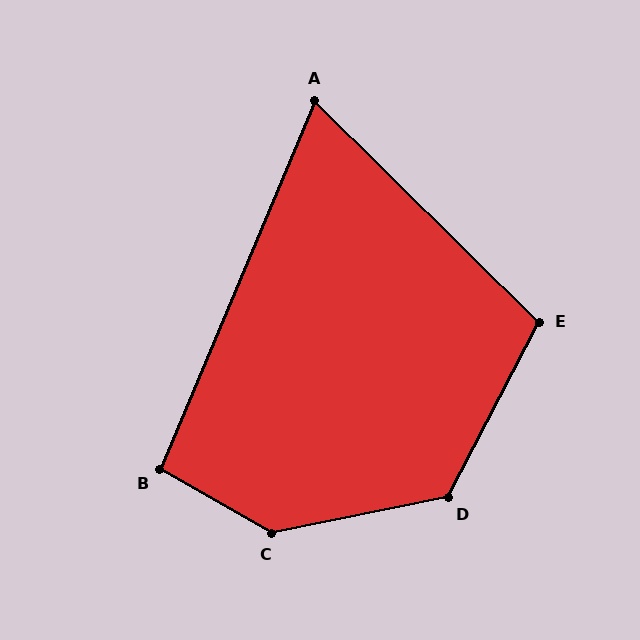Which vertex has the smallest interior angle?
A, at approximately 68 degrees.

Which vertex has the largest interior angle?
C, at approximately 138 degrees.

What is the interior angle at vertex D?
Approximately 129 degrees (obtuse).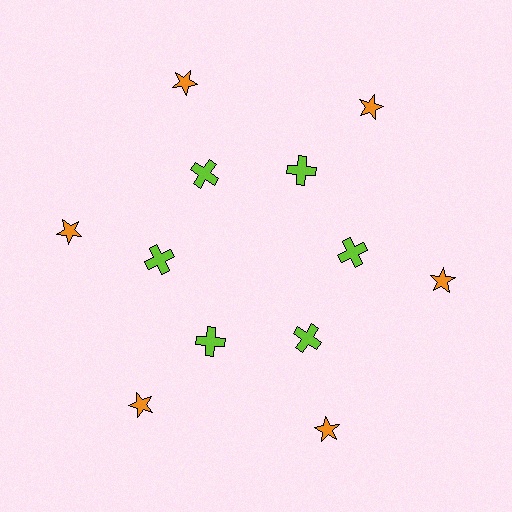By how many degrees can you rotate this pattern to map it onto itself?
The pattern maps onto itself every 60 degrees of rotation.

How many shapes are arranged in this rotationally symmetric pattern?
There are 12 shapes, arranged in 6 groups of 2.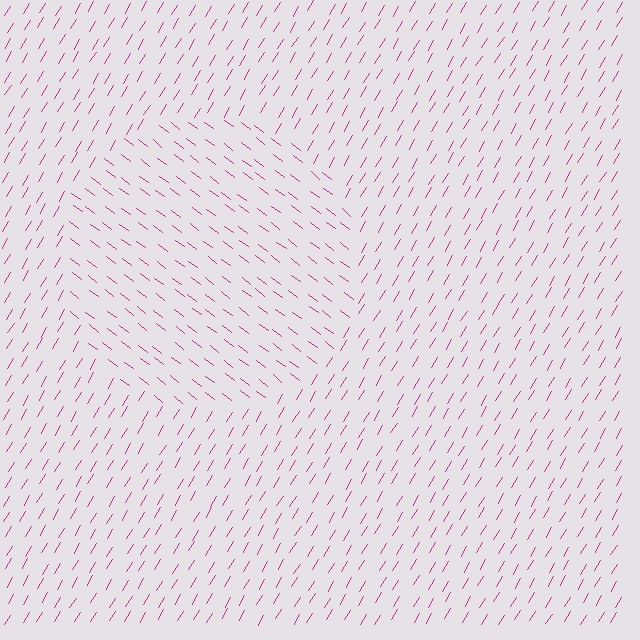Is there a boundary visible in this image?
Yes, there is a texture boundary formed by a change in line orientation.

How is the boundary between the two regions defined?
The boundary is defined purely by a change in line orientation (approximately 83 degrees difference). All lines are the same color and thickness.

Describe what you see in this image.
The image is filled with small magenta line segments. A circle region in the image has lines oriented differently from the surrounding lines, creating a visible texture boundary.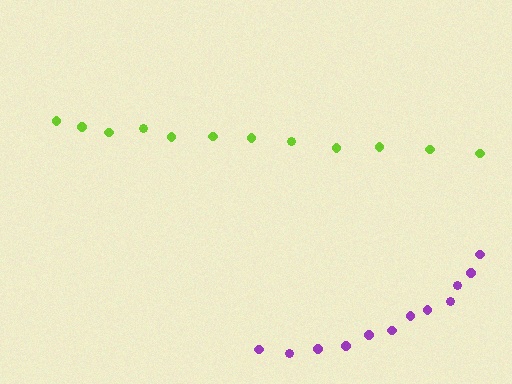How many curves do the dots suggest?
There are 2 distinct paths.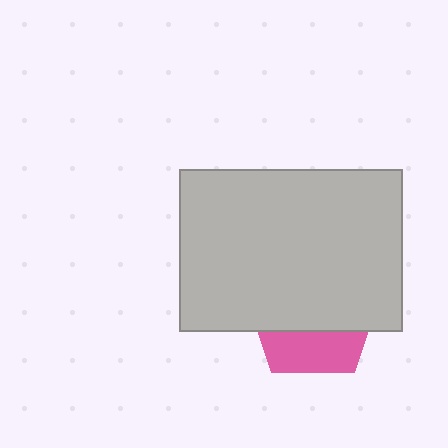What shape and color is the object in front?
The object in front is a light gray rectangle.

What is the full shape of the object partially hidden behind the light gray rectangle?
The partially hidden object is a pink pentagon.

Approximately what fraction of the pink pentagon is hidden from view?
Roughly 66% of the pink pentagon is hidden behind the light gray rectangle.